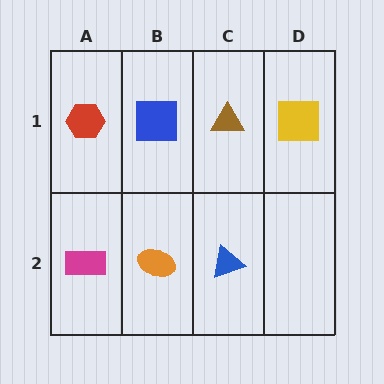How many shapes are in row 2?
3 shapes.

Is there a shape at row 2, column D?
No, that cell is empty.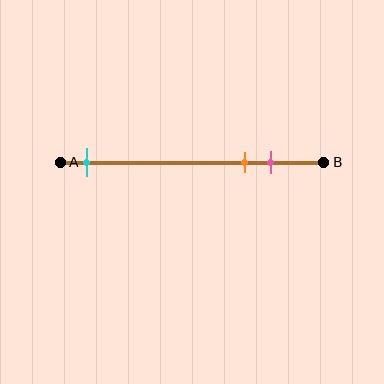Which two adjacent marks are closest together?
The orange and pink marks are the closest adjacent pair.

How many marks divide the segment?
There are 3 marks dividing the segment.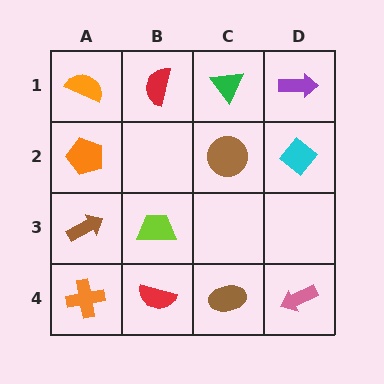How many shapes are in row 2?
3 shapes.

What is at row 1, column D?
A purple arrow.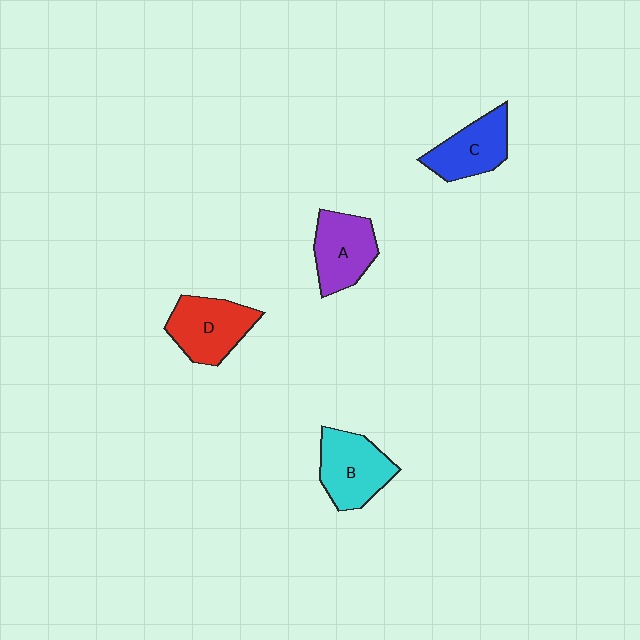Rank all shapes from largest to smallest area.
From largest to smallest: B (cyan), D (red), A (purple), C (blue).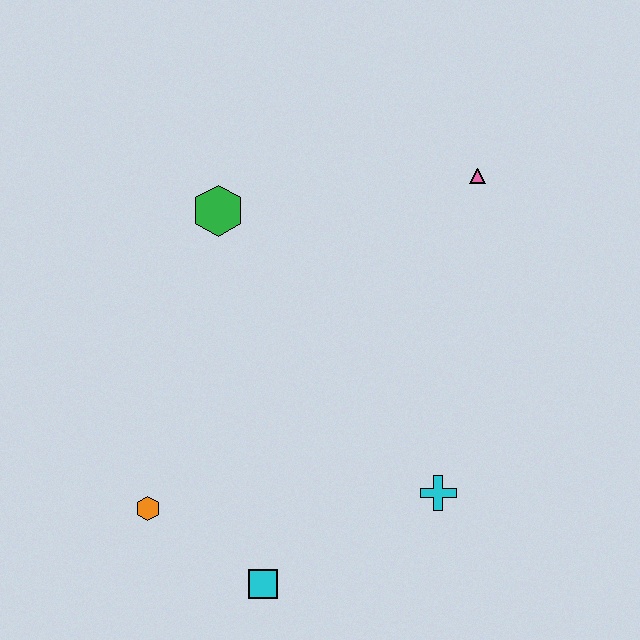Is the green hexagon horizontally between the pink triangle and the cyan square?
No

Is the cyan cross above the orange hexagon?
Yes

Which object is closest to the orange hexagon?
The cyan square is closest to the orange hexagon.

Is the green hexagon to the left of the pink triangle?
Yes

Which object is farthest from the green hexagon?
The cyan square is farthest from the green hexagon.